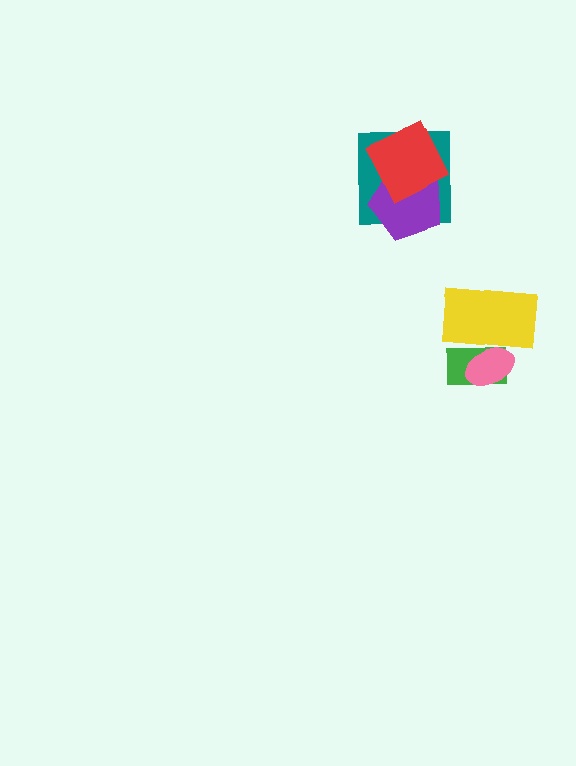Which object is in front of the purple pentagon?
The red square is in front of the purple pentagon.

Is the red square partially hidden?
No, no other shape covers it.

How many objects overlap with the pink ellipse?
2 objects overlap with the pink ellipse.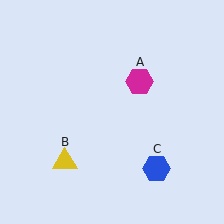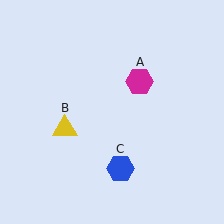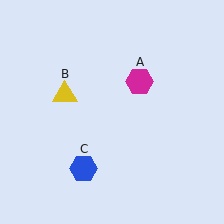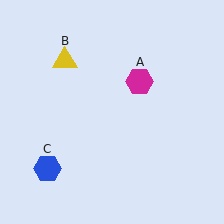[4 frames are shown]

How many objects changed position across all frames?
2 objects changed position: yellow triangle (object B), blue hexagon (object C).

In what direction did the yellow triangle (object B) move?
The yellow triangle (object B) moved up.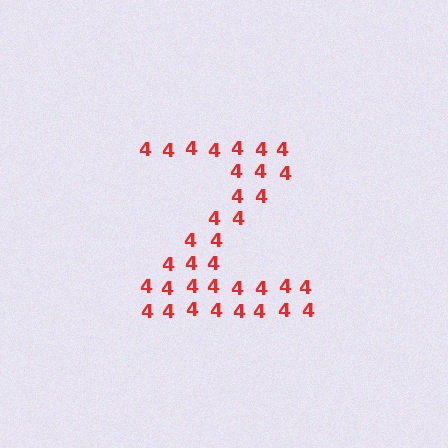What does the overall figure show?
The overall figure shows the letter Z.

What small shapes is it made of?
It is made of small digit 4's.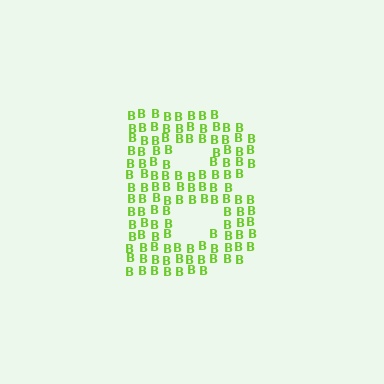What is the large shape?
The large shape is the letter B.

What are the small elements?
The small elements are letter B's.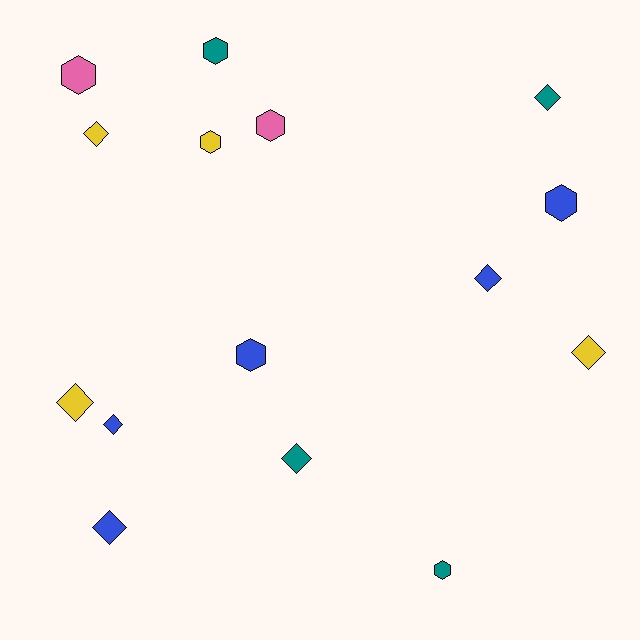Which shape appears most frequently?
Diamond, with 8 objects.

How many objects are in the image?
There are 15 objects.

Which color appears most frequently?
Blue, with 5 objects.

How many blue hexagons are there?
There are 2 blue hexagons.